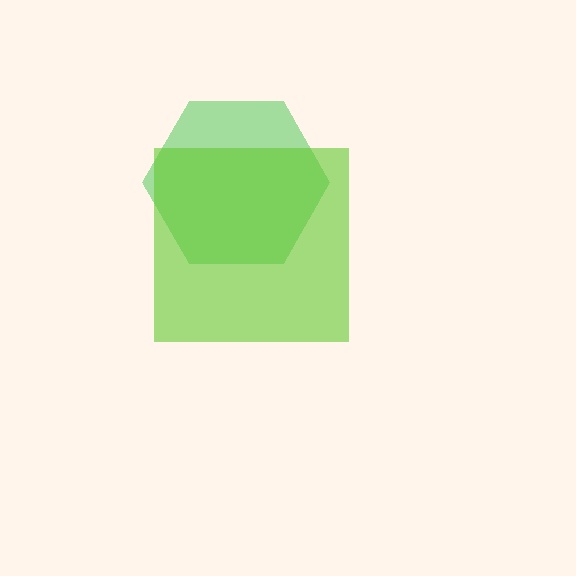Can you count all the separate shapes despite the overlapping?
Yes, there are 2 separate shapes.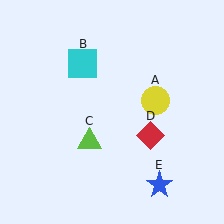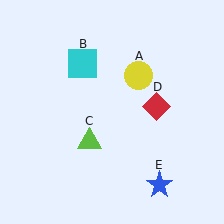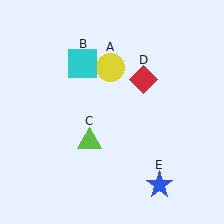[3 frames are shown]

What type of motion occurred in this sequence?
The yellow circle (object A), red diamond (object D) rotated counterclockwise around the center of the scene.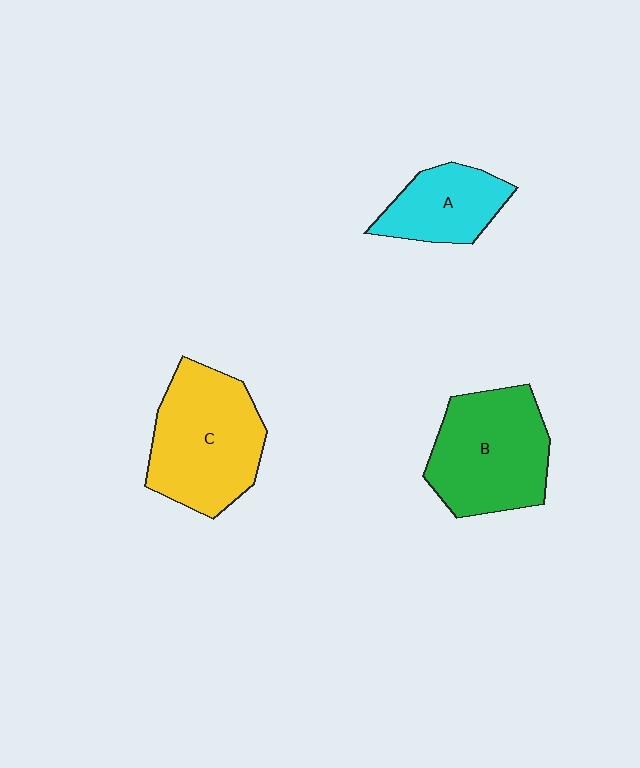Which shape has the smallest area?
Shape A (cyan).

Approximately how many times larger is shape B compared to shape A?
Approximately 1.7 times.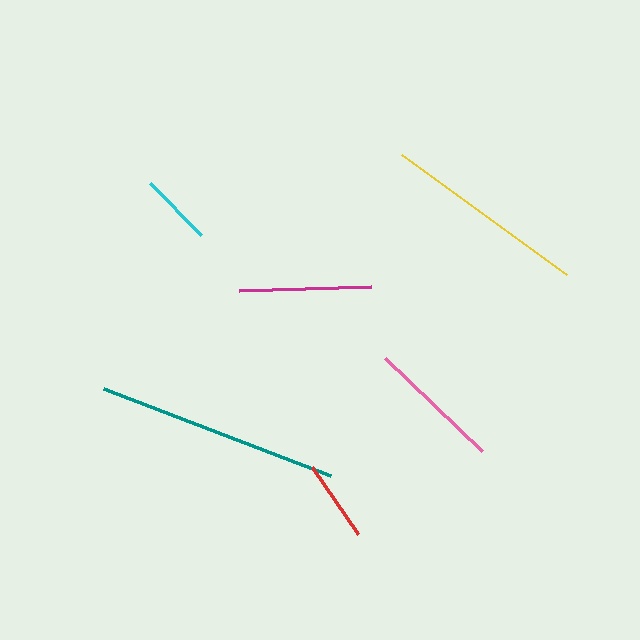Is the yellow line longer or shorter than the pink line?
The yellow line is longer than the pink line.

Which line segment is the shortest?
The cyan line is the shortest at approximately 73 pixels.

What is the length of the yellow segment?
The yellow segment is approximately 204 pixels long.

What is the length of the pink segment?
The pink segment is approximately 135 pixels long.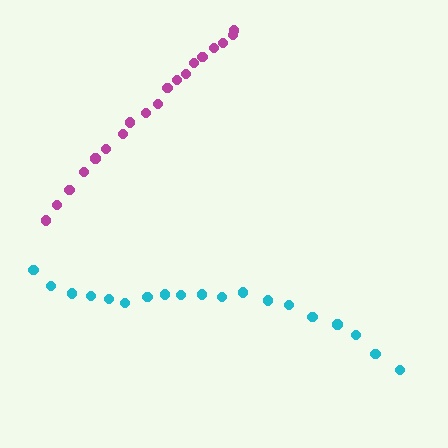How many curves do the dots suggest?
There are 2 distinct paths.